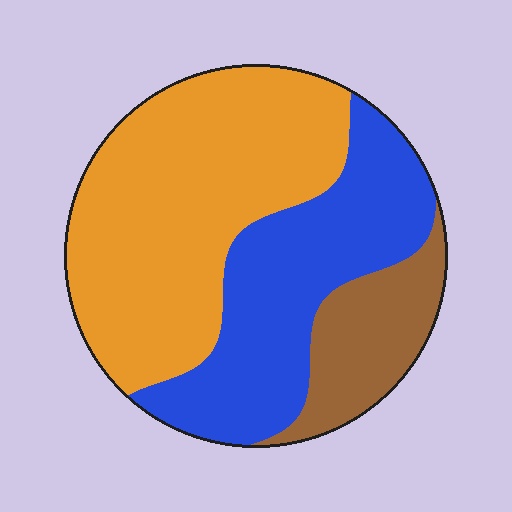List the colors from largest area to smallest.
From largest to smallest: orange, blue, brown.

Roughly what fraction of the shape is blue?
Blue takes up about one third (1/3) of the shape.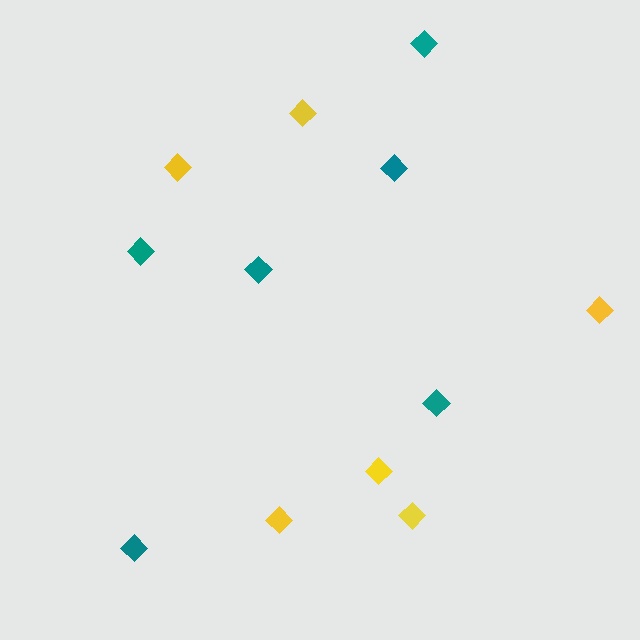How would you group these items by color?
There are 2 groups: one group of yellow diamonds (6) and one group of teal diamonds (6).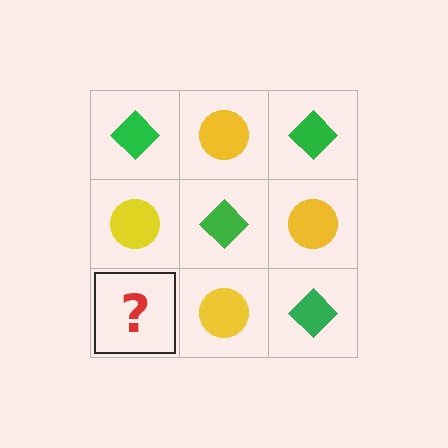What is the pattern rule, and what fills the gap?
The rule is that it alternates green diamond and yellow circle in a checkerboard pattern. The gap should be filled with a green diamond.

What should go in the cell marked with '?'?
The missing cell should contain a green diamond.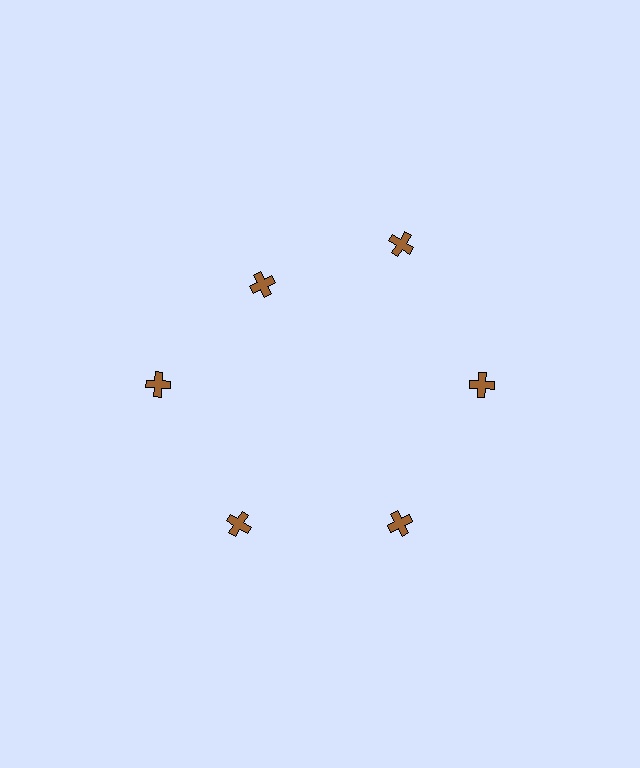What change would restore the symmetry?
The symmetry would be restored by moving it outward, back onto the ring so that all 6 crosses sit at equal angles and equal distance from the center.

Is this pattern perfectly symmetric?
No. The 6 brown crosses are arranged in a ring, but one element near the 11 o'clock position is pulled inward toward the center, breaking the 6-fold rotational symmetry.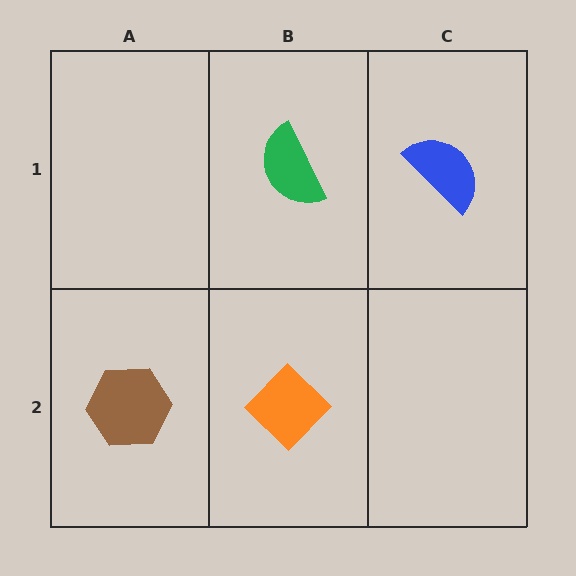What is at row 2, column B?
An orange diamond.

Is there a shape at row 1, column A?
No, that cell is empty.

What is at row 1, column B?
A green semicircle.